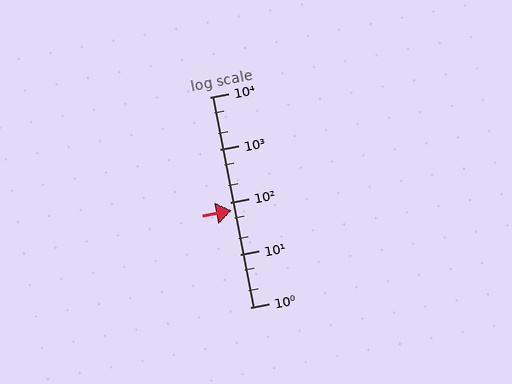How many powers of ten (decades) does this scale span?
The scale spans 4 decades, from 1 to 10000.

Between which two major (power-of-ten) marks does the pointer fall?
The pointer is between 10 and 100.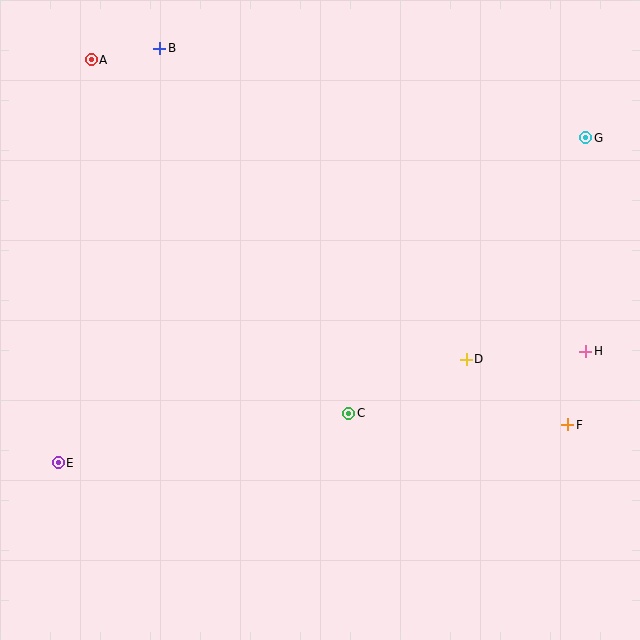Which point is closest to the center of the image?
Point C at (349, 413) is closest to the center.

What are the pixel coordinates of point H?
Point H is at (586, 351).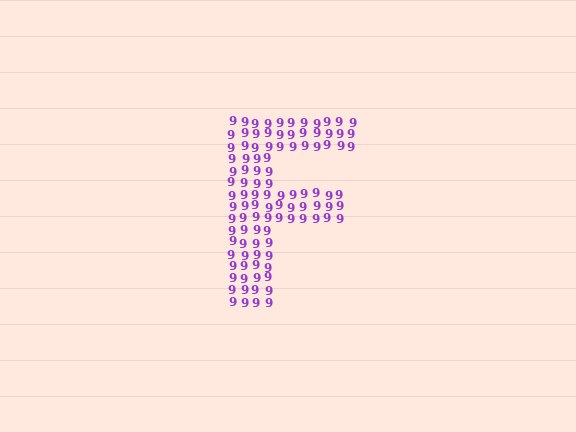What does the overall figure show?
The overall figure shows the letter F.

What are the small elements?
The small elements are digit 9's.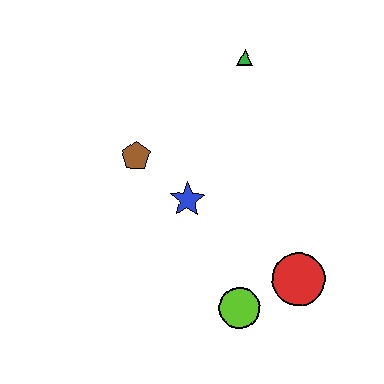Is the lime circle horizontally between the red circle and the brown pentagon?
Yes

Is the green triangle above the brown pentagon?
Yes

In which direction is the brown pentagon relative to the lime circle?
The brown pentagon is above the lime circle.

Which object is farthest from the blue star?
The green triangle is farthest from the blue star.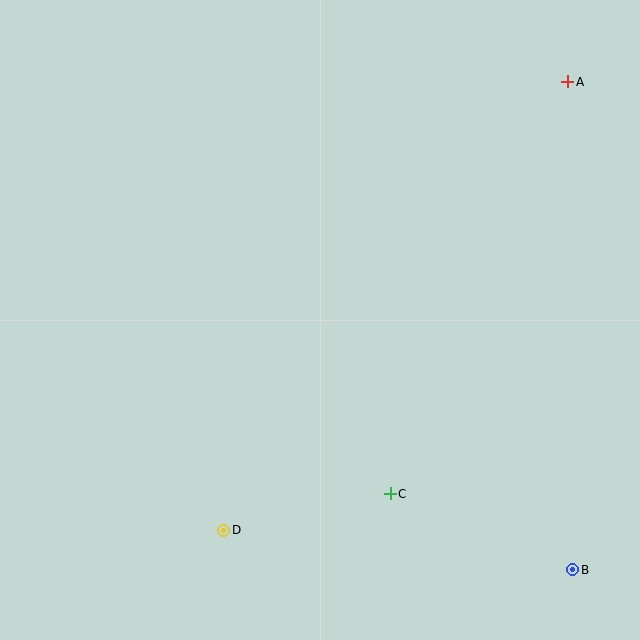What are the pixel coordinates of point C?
Point C is at (390, 494).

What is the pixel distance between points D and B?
The distance between D and B is 352 pixels.